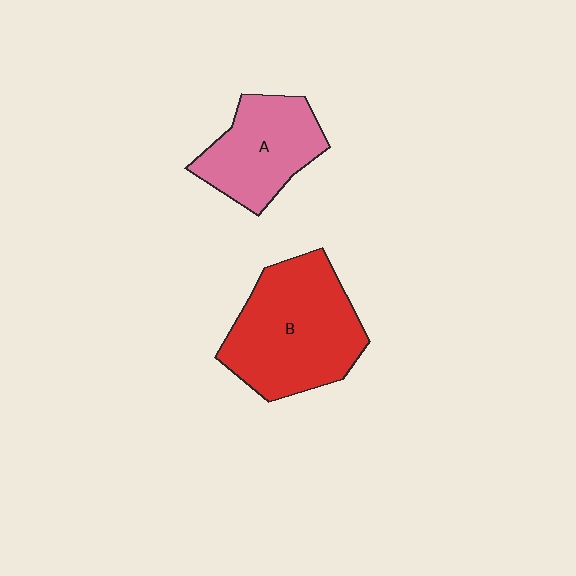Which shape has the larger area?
Shape B (red).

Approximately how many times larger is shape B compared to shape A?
Approximately 1.5 times.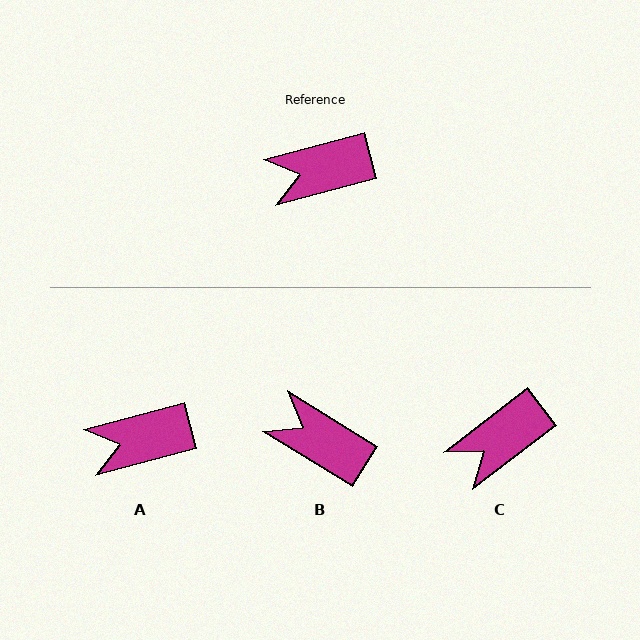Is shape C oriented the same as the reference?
No, it is off by about 23 degrees.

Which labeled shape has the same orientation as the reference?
A.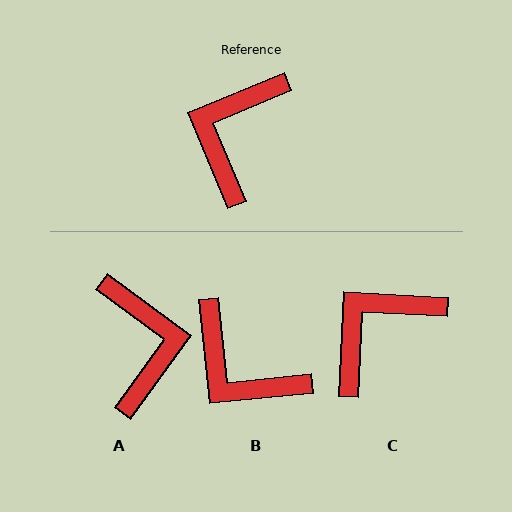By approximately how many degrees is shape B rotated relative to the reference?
Approximately 73 degrees counter-clockwise.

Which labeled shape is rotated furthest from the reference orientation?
A, about 149 degrees away.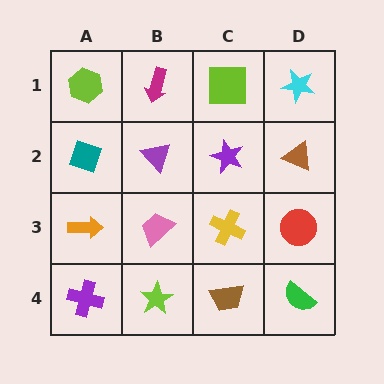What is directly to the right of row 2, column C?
A brown triangle.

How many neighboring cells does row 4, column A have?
2.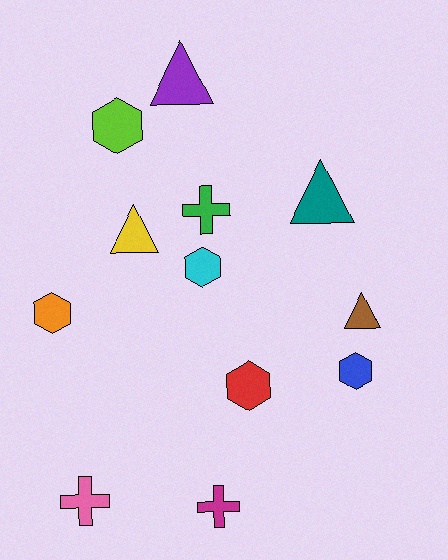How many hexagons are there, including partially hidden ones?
There are 5 hexagons.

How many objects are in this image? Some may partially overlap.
There are 12 objects.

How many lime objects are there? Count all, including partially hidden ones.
There is 1 lime object.